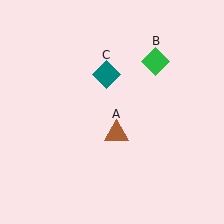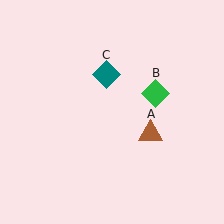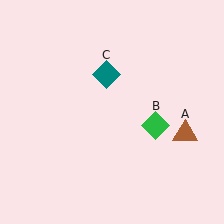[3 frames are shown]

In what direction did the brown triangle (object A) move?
The brown triangle (object A) moved right.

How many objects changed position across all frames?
2 objects changed position: brown triangle (object A), green diamond (object B).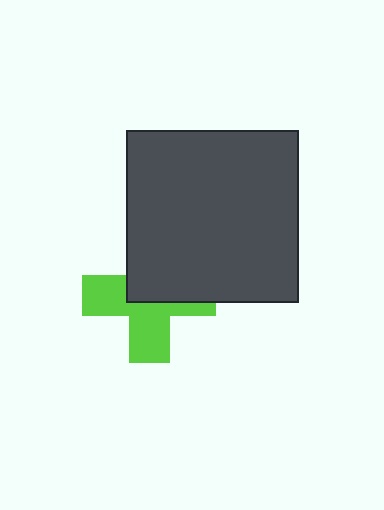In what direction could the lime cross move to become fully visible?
The lime cross could move toward the lower-left. That would shift it out from behind the dark gray square entirely.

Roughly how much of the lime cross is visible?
About half of it is visible (roughly 52%).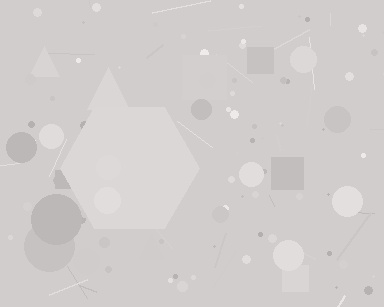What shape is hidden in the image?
A hexagon is hidden in the image.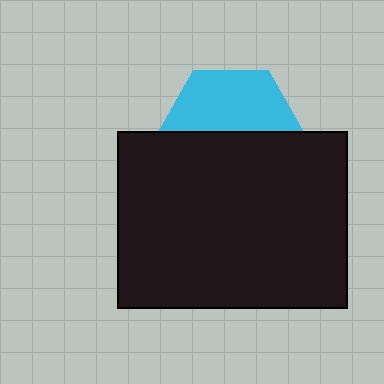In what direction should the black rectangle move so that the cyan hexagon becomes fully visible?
The black rectangle should move down. That is the shortest direction to clear the overlap and leave the cyan hexagon fully visible.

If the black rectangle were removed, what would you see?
You would see the complete cyan hexagon.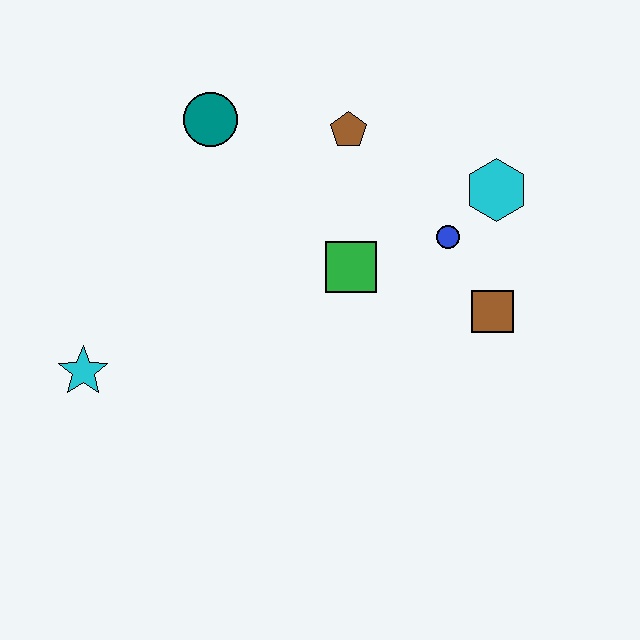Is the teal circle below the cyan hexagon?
No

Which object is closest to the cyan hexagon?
The blue circle is closest to the cyan hexagon.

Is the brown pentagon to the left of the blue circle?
Yes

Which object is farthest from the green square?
The cyan star is farthest from the green square.